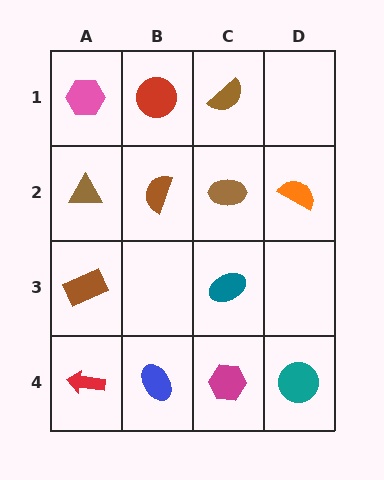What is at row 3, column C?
A teal ellipse.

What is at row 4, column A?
A red arrow.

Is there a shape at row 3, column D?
No, that cell is empty.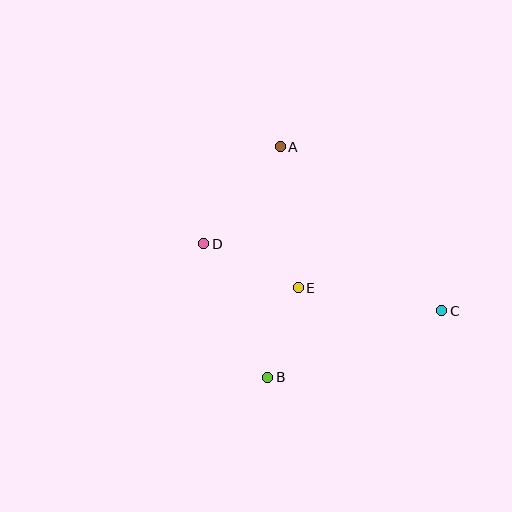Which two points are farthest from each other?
Points C and D are farthest from each other.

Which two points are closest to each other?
Points B and E are closest to each other.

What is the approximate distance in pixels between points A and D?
The distance between A and D is approximately 124 pixels.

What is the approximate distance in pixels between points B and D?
The distance between B and D is approximately 148 pixels.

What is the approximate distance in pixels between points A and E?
The distance between A and E is approximately 142 pixels.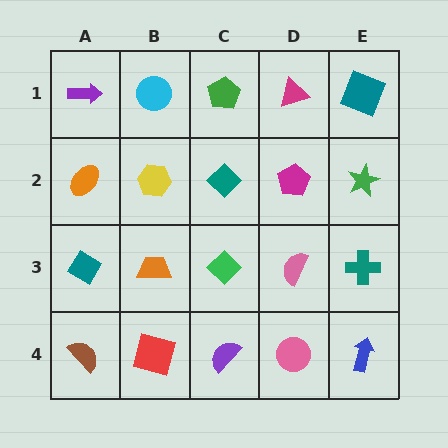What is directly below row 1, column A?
An orange ellipse.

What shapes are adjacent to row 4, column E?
A teal cross (row 3, column E), a pink circle (row 4, column D).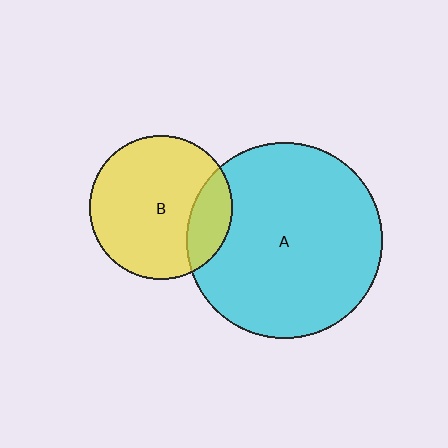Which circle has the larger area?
Circle A (cyan).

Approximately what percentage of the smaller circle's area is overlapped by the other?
Approximately 20%.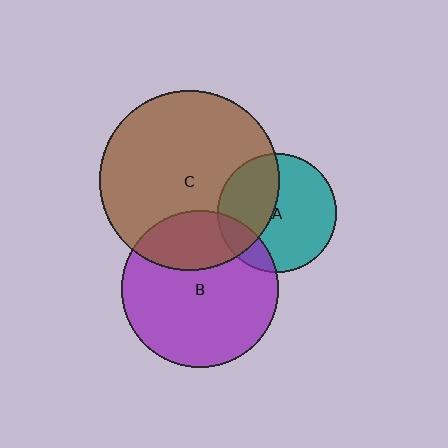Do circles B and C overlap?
Yes.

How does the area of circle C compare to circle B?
Approximately 1.3 times.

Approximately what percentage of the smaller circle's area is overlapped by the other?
Approximately 25%.